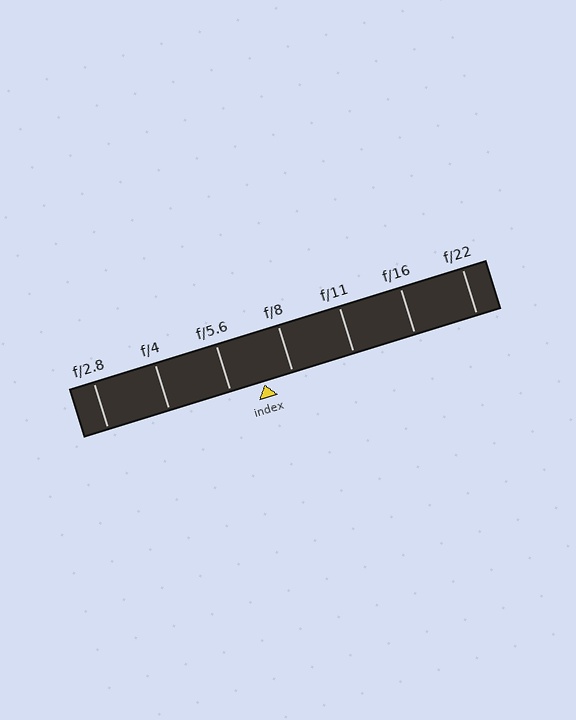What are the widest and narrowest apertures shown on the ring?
The widest aperture shown is f/2.8 and the narrowest is f/22.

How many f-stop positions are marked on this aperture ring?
There are 7 f-stop positions marked.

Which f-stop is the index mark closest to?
The index mark is closest to f/8.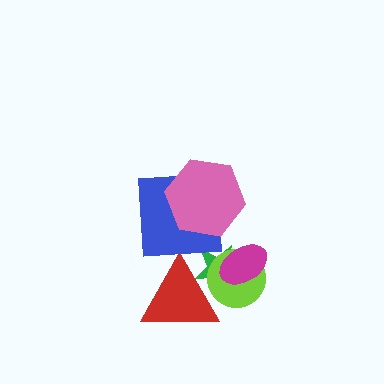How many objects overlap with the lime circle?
3 objects overlap with the lime circle.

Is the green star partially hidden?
Yes, it is partially covered by another shape.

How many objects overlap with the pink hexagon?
1 object overlaps with the pink hexagon.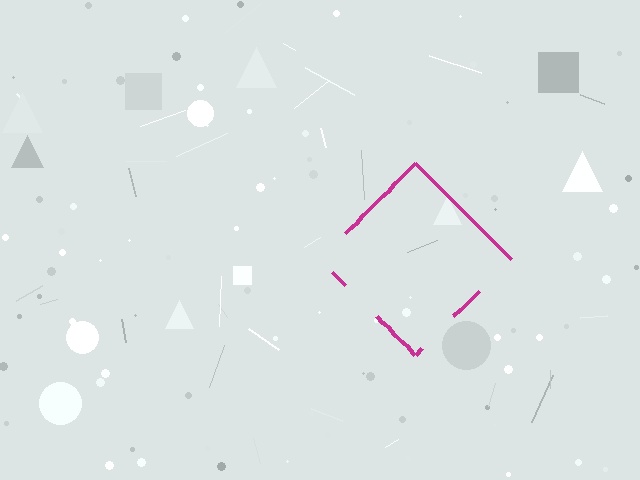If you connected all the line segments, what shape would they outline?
They would outline a diamond.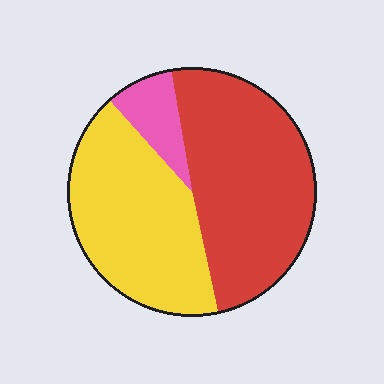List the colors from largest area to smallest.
From largest to smallest: red, yellow, pink.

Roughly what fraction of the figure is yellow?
Yellow covers roughly 40% of the figure.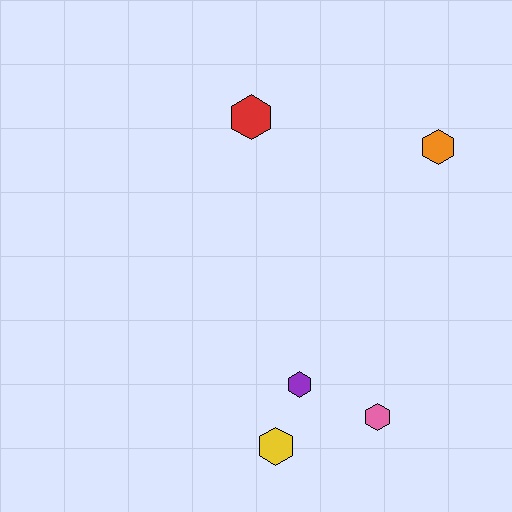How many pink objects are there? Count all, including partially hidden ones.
There is 1 pink object.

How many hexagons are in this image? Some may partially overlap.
There are 5 hexagons.